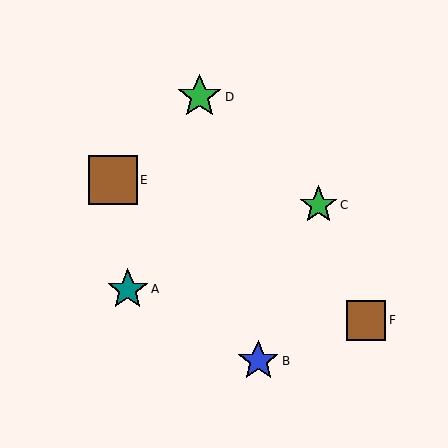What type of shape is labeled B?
Shape B is a blue star.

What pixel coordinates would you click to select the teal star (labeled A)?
Click at (128, 290) to select the teal star A.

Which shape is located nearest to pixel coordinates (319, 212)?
The green star (labeled C) at (318, 205) is nearest to that location.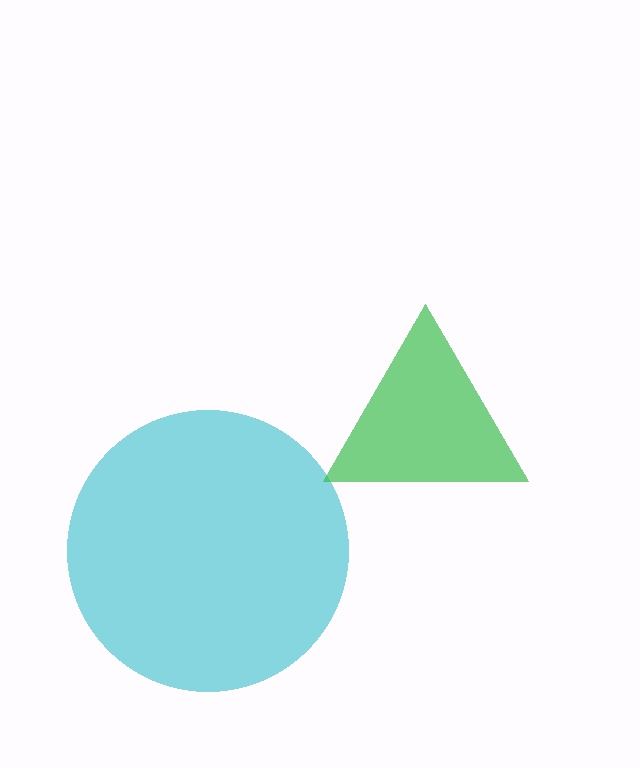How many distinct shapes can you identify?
There are 2 distinct shapes: a cyan circle, a green triangle.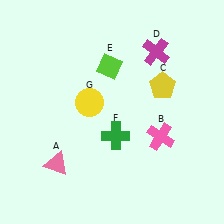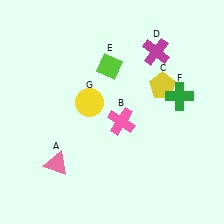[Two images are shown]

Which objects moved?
The objects that moved are: the pink cross (B), the green cross (F).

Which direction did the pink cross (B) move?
The pink cross (B) moved left.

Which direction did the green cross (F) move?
The green cross (F) moved right.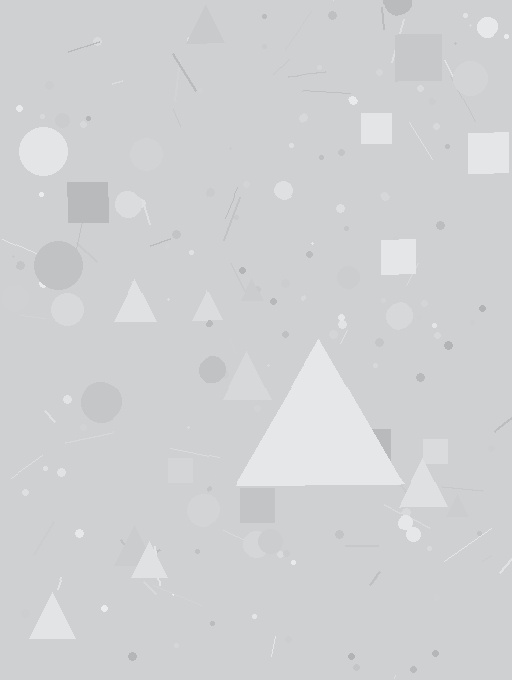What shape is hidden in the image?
A triangle is hidden in the image.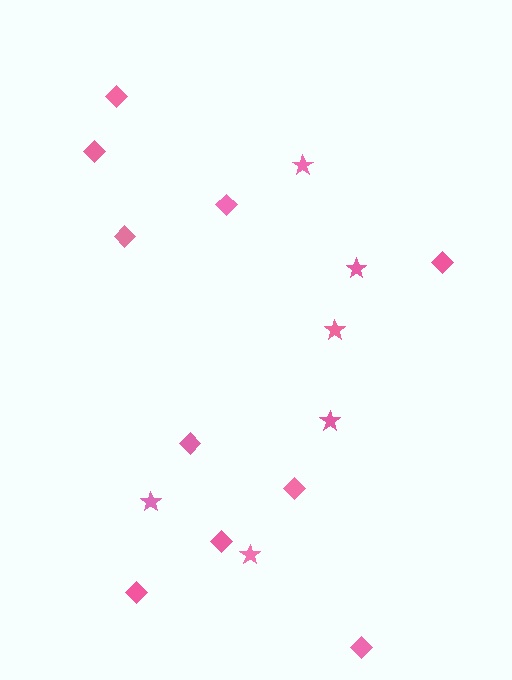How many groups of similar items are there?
There are 2 groups: one group of diamonds (10) and one group of stars (6).